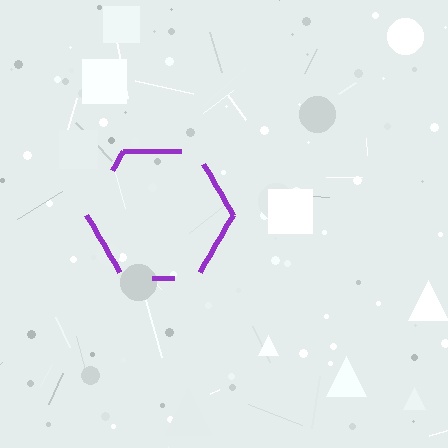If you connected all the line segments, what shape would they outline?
They would outline a hexagon.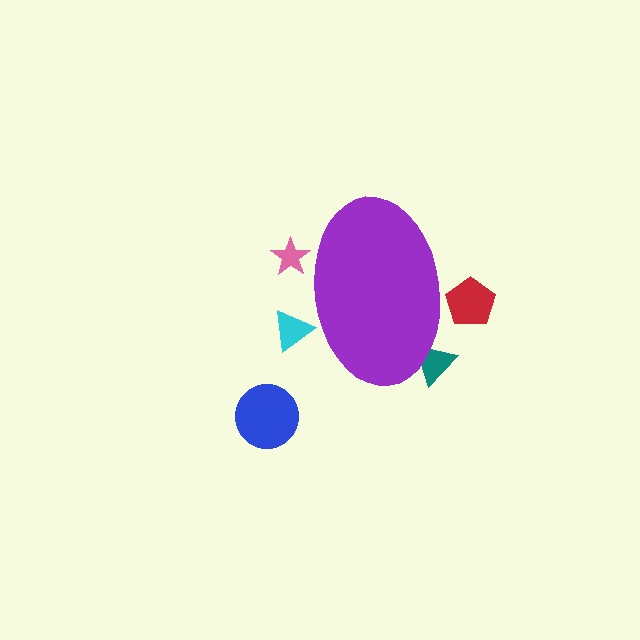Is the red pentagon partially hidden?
Yes, the red pentagon is partially hidden behind the purple ellipse.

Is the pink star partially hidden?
Yes, the pink star is partially hidden behind the purple ellipse.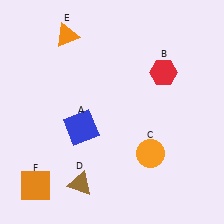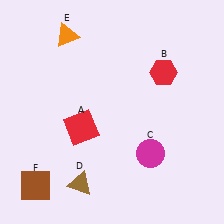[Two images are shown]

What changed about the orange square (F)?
In Image 1, F is orange. In Image 2, it changed to brown.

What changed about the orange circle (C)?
In Image 1, C is orange. In Image 2, it changed to magenta.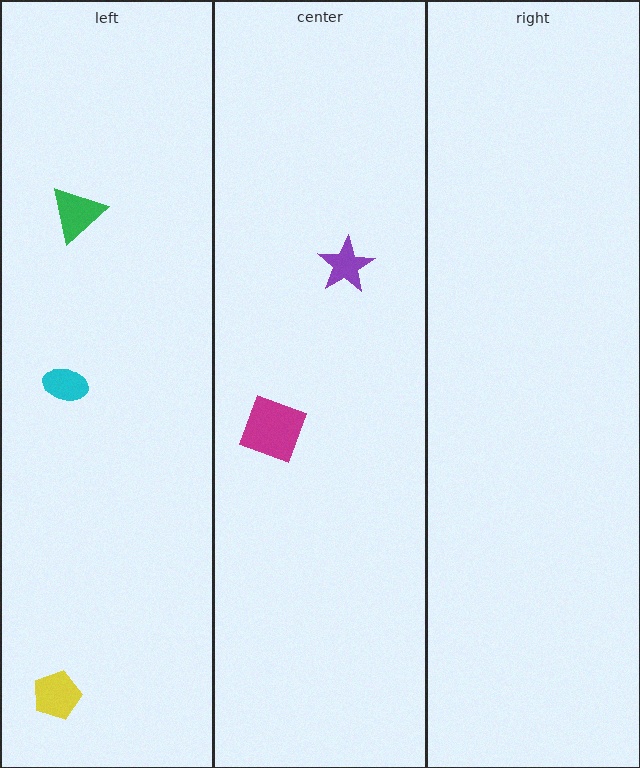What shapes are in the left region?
The yellow pentagon, the cyan ellipse, the green triangle.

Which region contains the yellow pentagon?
The left region.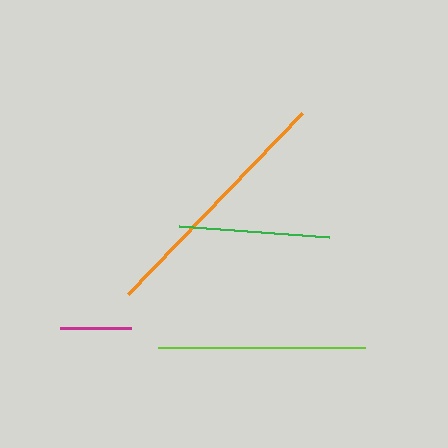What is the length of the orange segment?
The orange segment is approximately 251 pixels long.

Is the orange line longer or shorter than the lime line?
The orange line is longer than the lime line.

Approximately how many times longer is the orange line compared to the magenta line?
The orange line is approximately 3.6 times the length of the magenta line.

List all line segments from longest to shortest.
From longest to shortest: orange, lime, green, magenta.